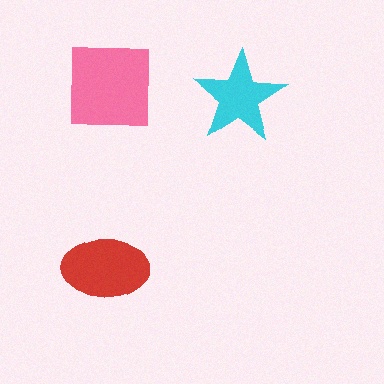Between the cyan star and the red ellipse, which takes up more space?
The red ellipse.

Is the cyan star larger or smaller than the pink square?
Smaller.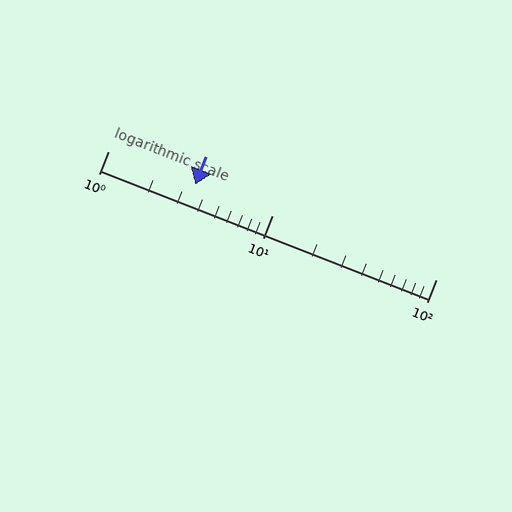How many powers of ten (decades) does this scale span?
The scale spans 2 decades, from 1 to 100.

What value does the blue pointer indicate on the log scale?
The pointer indicates approximately 3.4.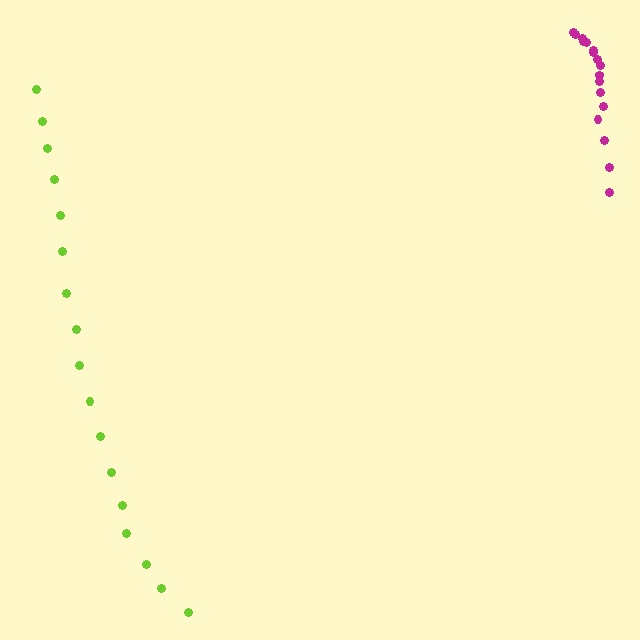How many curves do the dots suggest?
There are 2 distinct paths.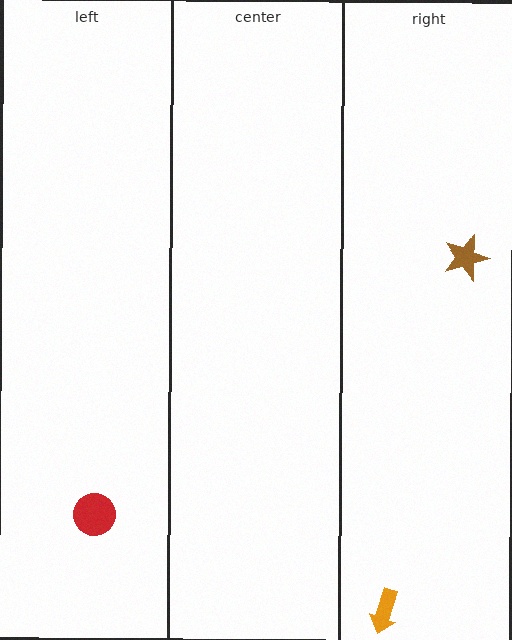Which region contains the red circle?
The left region.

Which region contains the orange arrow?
The right region.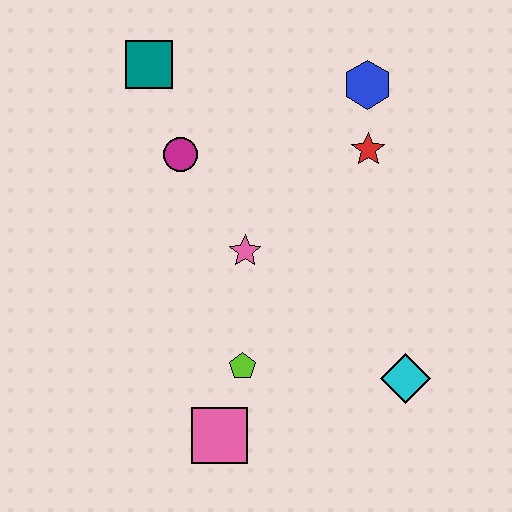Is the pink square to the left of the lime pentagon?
Yes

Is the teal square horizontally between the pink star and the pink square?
No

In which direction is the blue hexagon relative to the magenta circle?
The blue hexagon is to the right of the magenta circle.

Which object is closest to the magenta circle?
The teal square is closest to the magenta circle.